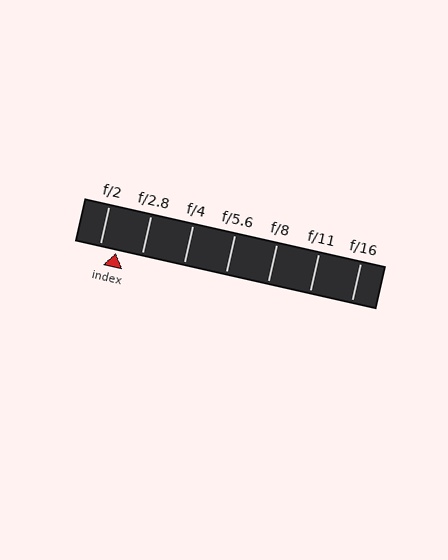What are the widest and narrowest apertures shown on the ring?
The widest aperture shown is f/2 and the narrowest is f/16.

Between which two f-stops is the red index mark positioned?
The index mark is between f/2 and f/2.8.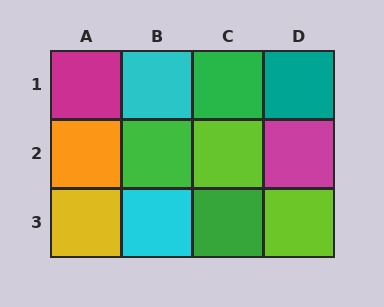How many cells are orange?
1 cell is orange.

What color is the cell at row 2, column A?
Orange.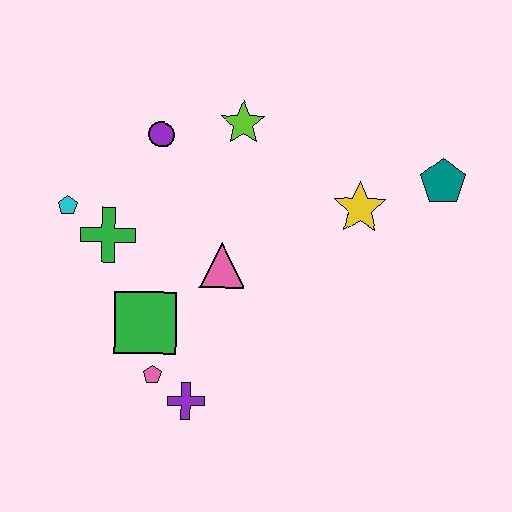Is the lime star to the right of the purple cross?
Yes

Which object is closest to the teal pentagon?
The yellow star is closest to the teal pentagon.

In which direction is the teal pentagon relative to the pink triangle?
The teal pentagon is to the right of the pink triangle.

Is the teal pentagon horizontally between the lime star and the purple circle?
No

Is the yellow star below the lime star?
Yes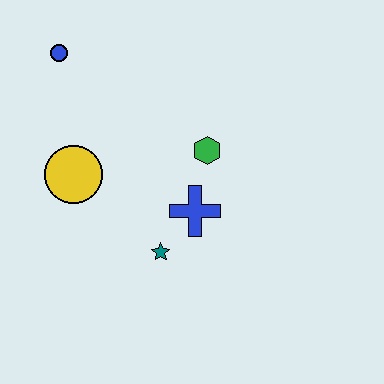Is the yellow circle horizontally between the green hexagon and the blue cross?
No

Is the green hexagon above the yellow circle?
Yes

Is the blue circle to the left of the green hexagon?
Yes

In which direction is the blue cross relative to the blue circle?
The blue cross is below the blue circle.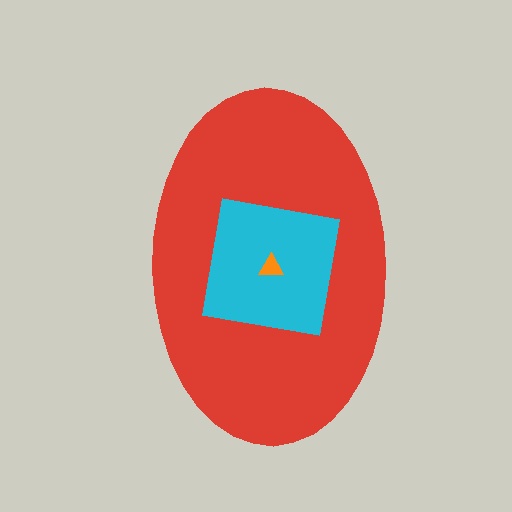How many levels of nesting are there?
3.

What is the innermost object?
The orange triangle.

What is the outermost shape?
The red ellipse.